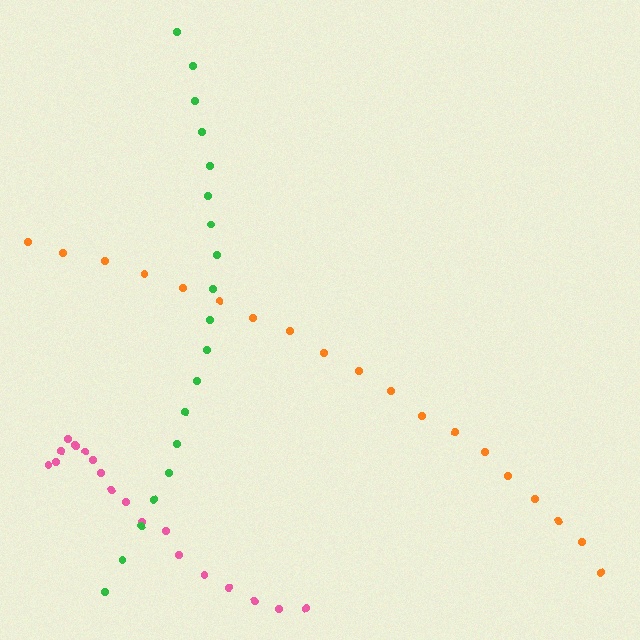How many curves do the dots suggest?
There are 3 distinct paths.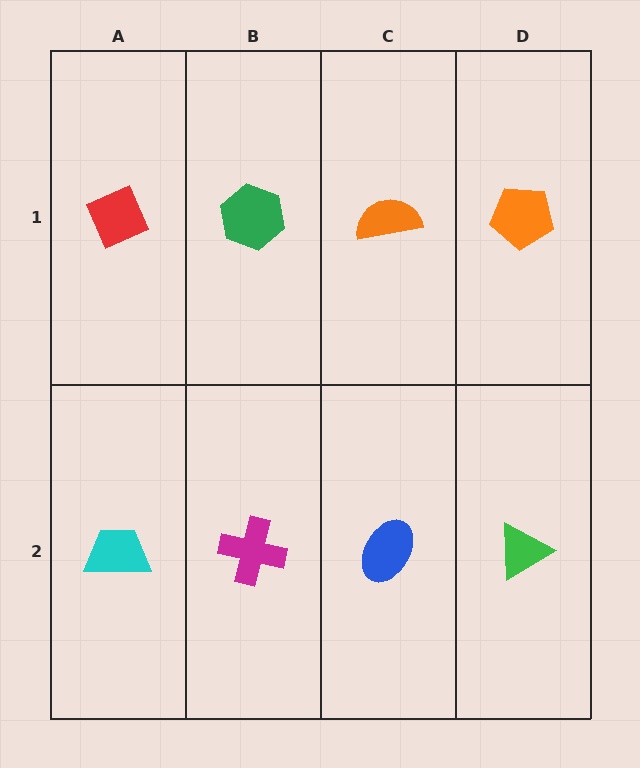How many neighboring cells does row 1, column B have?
3.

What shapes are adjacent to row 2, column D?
An orange pentagon (row 1, column D), a blue ellipse (row 2, column C).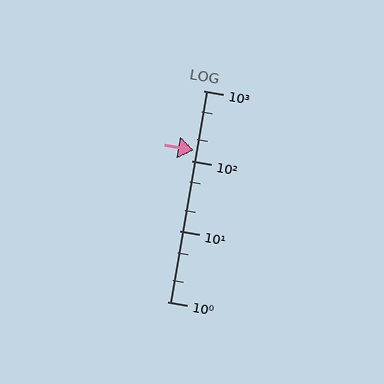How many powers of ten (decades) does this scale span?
The scale spans 3 decades, from 1 to 1000.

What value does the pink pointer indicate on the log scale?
The pointer indicates approximately 140.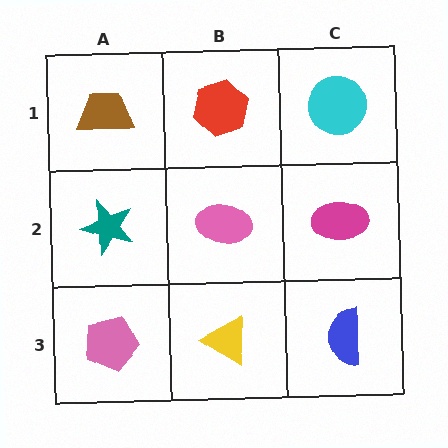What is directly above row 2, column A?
A brown trapezoid.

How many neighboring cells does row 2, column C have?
3.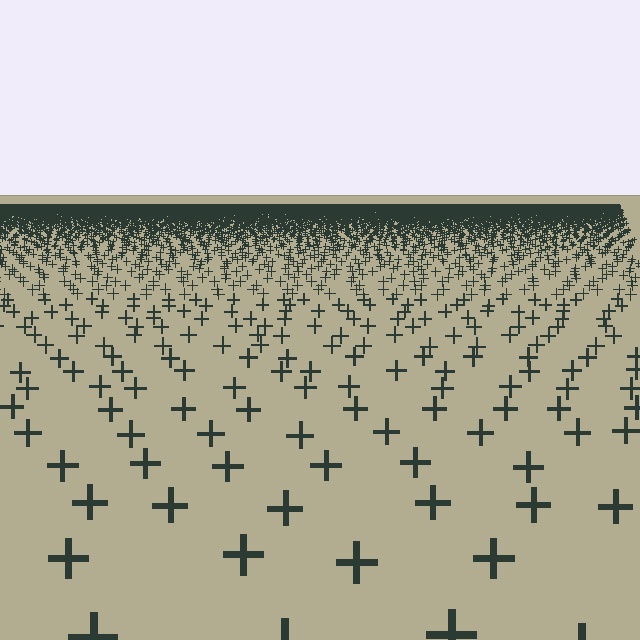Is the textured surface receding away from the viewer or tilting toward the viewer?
The surface is receding away from the viewer. Texture elements get smaller and denser toward the top.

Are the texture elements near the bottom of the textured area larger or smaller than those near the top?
Larger. Near the bottom, elements are closer to the viewer and appear at a bigger on-screen size.